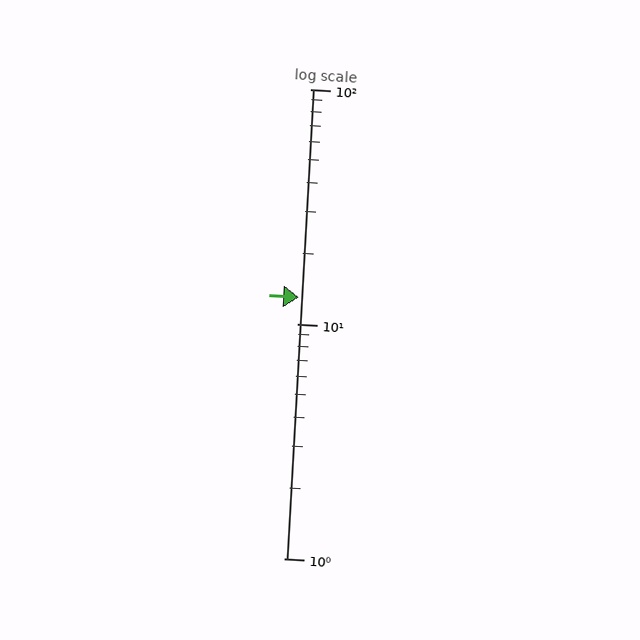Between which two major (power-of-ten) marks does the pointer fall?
The pointer is between 10 and 100.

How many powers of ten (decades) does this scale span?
The scale spans 2 decades, from 1 to 100.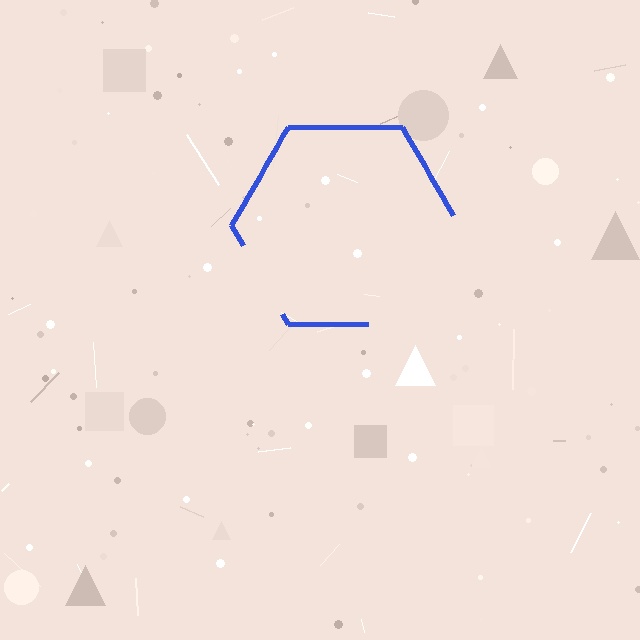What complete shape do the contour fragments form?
The contour fragments form a hexagon.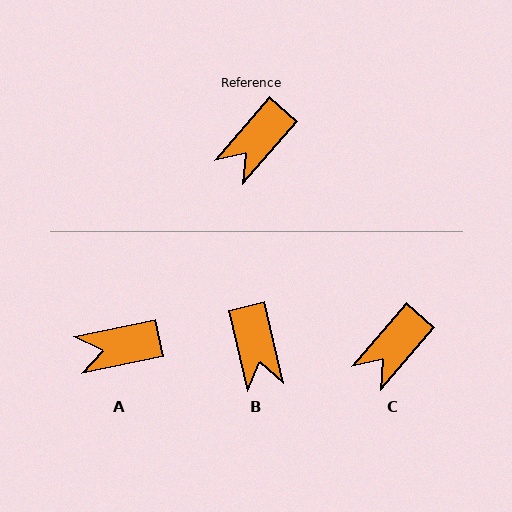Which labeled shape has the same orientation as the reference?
C.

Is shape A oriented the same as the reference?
No, it is off by about 37 degrees.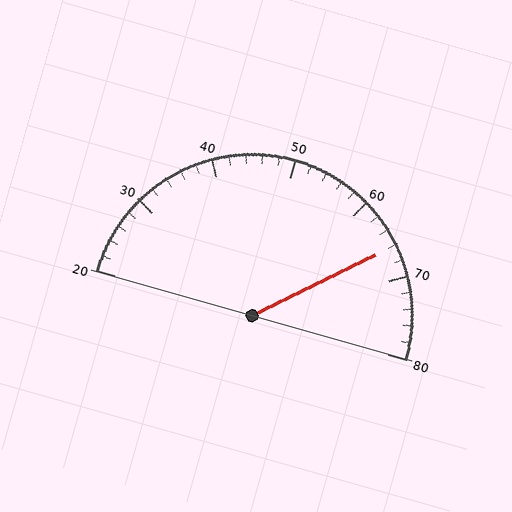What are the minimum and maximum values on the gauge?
The gauge ranges from 20 to 80.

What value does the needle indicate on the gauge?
The needle indicates approximately 66.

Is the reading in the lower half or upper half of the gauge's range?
The reading is in the upper half of the range (20 to 80).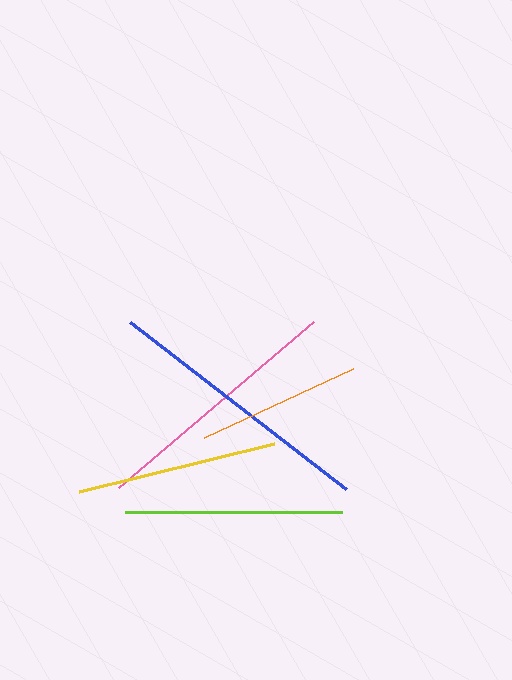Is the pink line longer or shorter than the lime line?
The pink line is longer than the lime line.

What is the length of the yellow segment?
The yellow segment is approximately 201 pixels long.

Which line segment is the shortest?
The orange line is the shortest at approximately 164 pixels.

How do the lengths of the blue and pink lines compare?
The blue and pink lines are approximately the same length.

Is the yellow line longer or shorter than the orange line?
The yellow line is longer than the orange line.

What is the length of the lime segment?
The lime segment is approximately 217 pixels long.